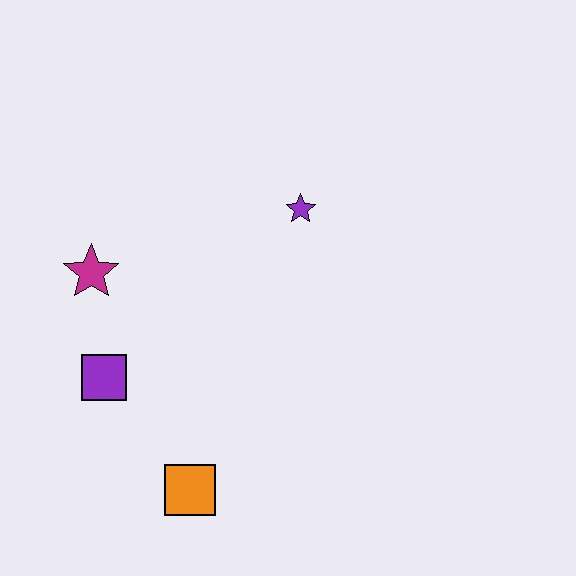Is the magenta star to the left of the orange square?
Yes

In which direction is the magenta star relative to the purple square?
The magenta star is above the purple square.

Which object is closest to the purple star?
The magenta star is closest to the purple star.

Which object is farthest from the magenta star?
The orange square is farthest from the magenta star.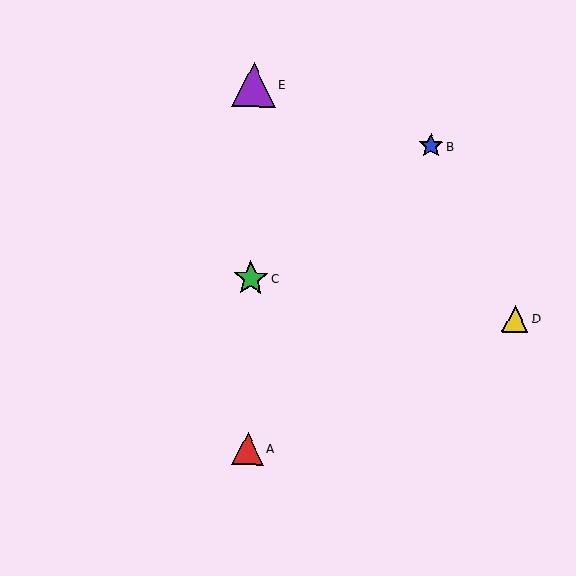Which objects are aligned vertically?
Objects A, C, E are aligned vertically.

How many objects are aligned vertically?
3 objects (A, C, E) are aligned vertically.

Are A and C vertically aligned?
Yes, both are at x≈248.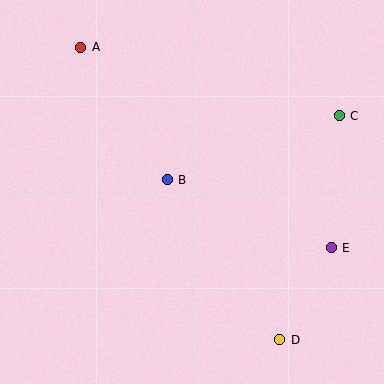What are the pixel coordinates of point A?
Point A is at (81, 47).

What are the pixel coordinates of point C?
Point C is at (339, 116).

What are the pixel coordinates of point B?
Point B is at (167, 180).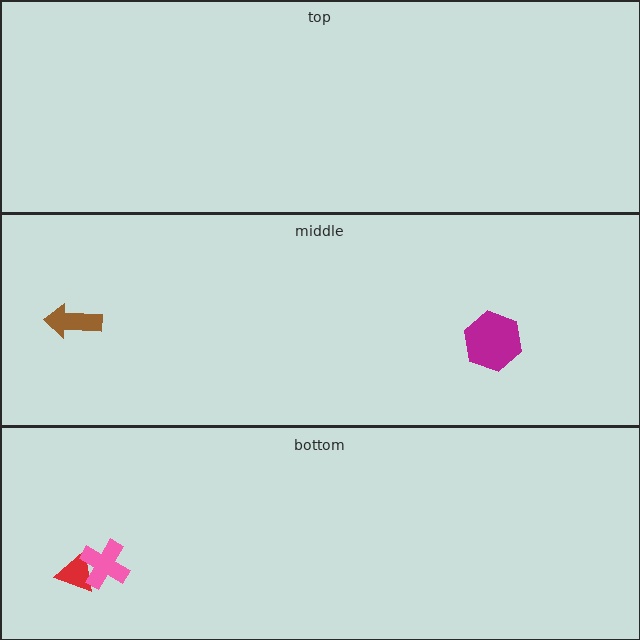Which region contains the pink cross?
The bottom region.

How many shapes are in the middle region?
2.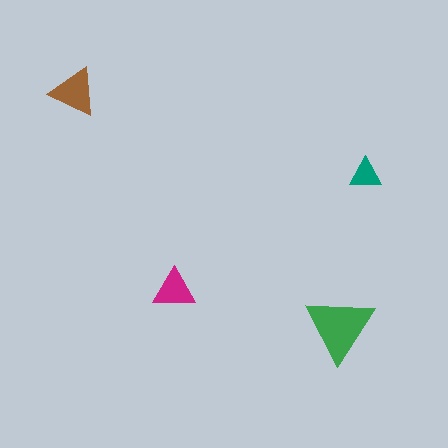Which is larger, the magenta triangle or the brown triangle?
The brown one.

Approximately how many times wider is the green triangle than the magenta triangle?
About 1.5 times wider.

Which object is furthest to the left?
The brown triangle is leftmost.